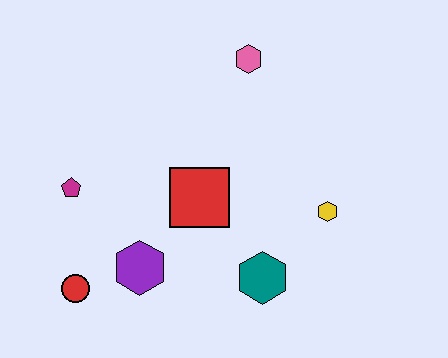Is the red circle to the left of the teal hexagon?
Yes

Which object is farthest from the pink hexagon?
The red circle is farthest from the pink hexagon.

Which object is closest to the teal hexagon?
The yellow hexagon is closest to the teal hexagon.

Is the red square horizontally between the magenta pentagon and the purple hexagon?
No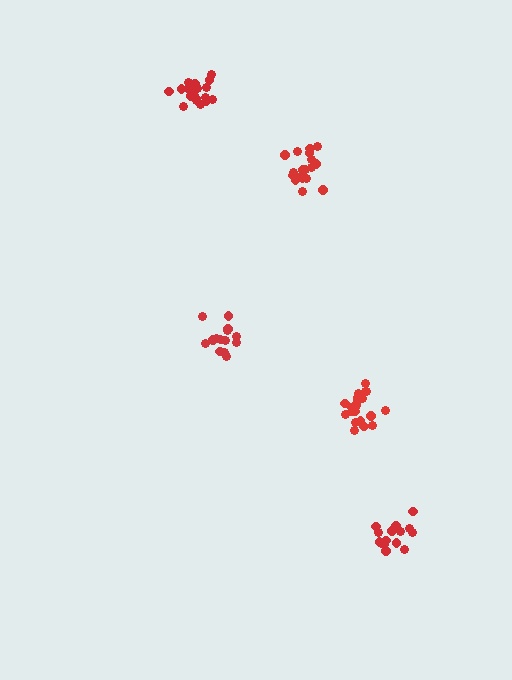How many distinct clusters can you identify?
There are 5 distinct clusters.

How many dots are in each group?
Group 1: 14 dots, Group 2: 19 dots, Group 3: 20 dots, Group 4: 20 dots, Group 5: 15 dots (88 total).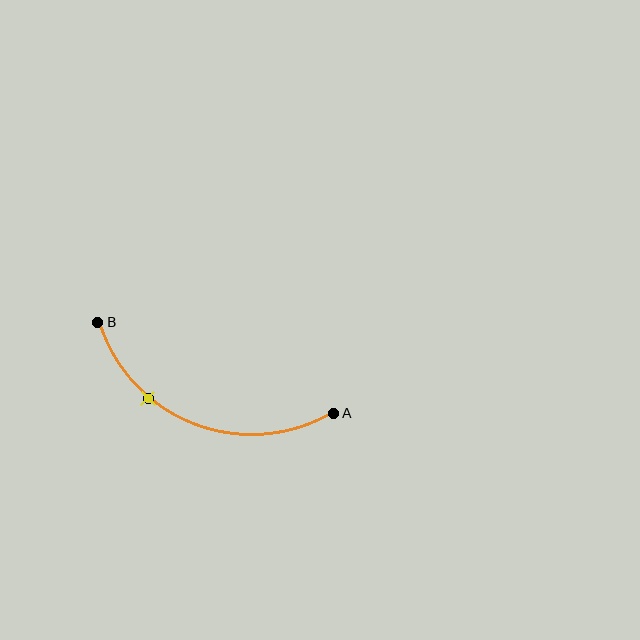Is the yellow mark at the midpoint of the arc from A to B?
No. The yellow mark lies on the arc but is closer to endpoint B. The arc midpoint would be at the point on the curve equidistant along the arc from both A and B.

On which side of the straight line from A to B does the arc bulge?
The arc bulges below the straight line connecting A and B.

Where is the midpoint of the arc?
The arc midpoint is the point on the curve farthest from the straight line joining A and B. It sits below that line.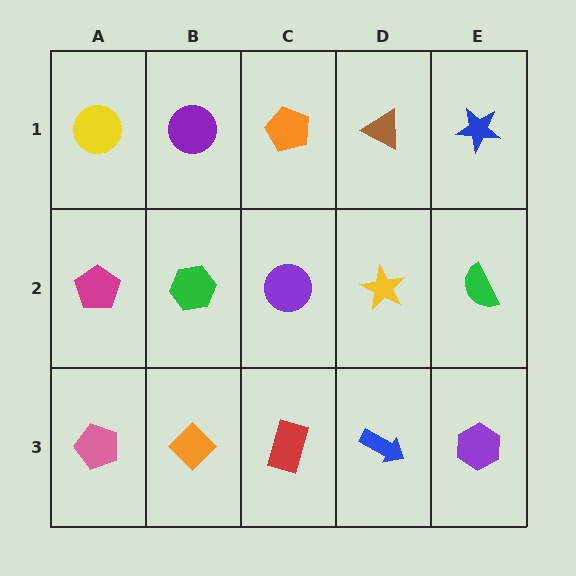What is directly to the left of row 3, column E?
A blue arrow.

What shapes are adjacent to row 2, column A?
A yellow circle (row 1, column A), a pink pentagon (row 3, column A), a green hexagon (row 2, column B).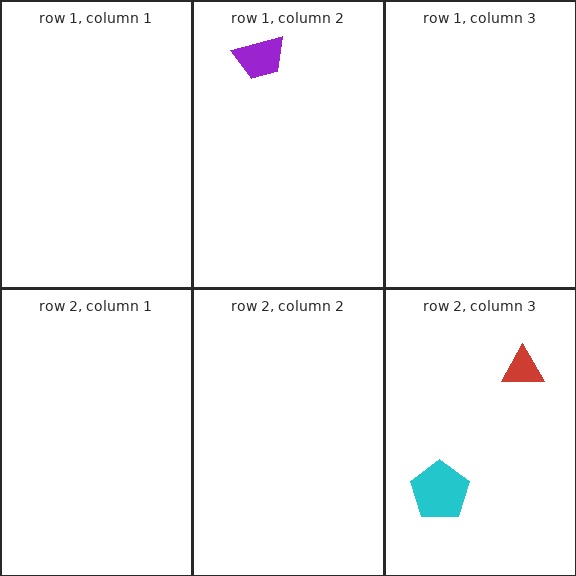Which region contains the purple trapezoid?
The row 1, column 2 region.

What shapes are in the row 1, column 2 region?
The purple trapezoid.